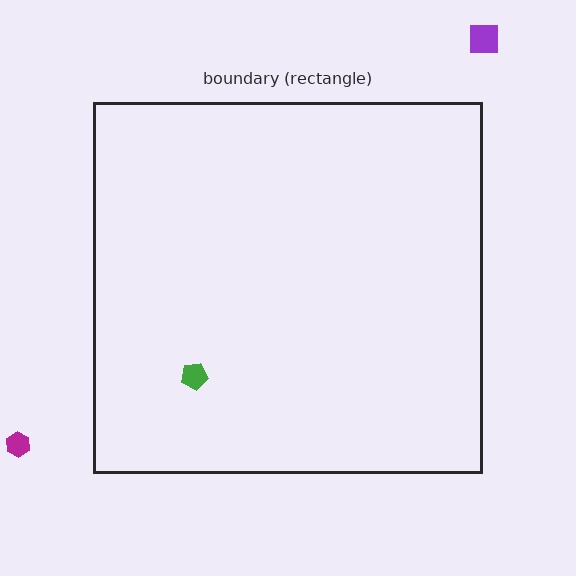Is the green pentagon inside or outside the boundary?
Inside.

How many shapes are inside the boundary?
1 inside, 2 outside.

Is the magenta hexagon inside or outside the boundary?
Outside.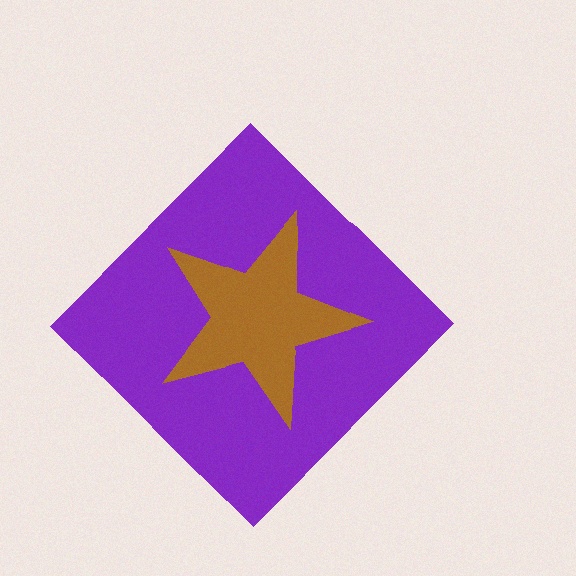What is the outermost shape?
The purple diamond.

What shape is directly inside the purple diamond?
The brown star.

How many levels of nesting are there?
2.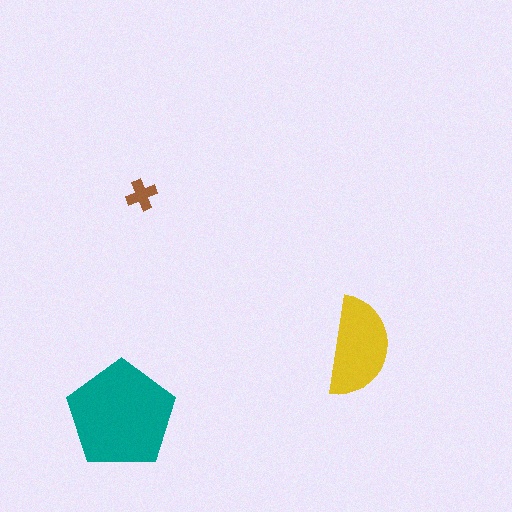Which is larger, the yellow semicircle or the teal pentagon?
The teal pentagon.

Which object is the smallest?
The brown cross.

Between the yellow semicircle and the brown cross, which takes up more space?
The yellow semicircle.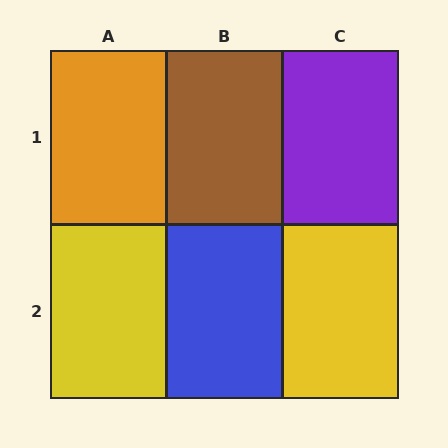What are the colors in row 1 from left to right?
Orange, brown, purple.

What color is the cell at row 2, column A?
Yellow.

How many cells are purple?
1 cell is purple.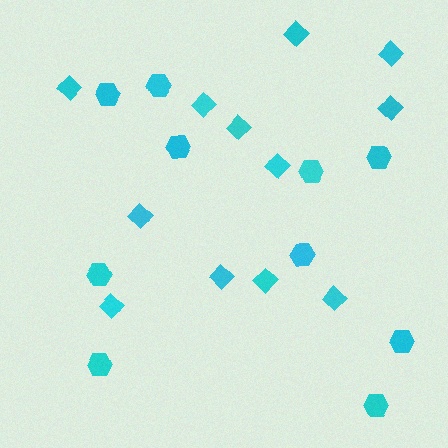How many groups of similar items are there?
There are 2 groups: one group of diamonds (12) and one group of hexagons (10).